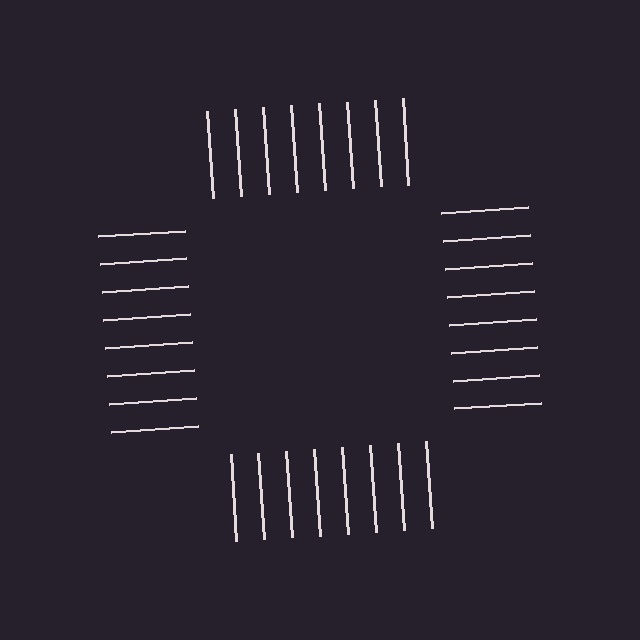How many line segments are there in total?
32 — 8 along each of the 4 edges.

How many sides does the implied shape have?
4 sides — the line-ends trace a square.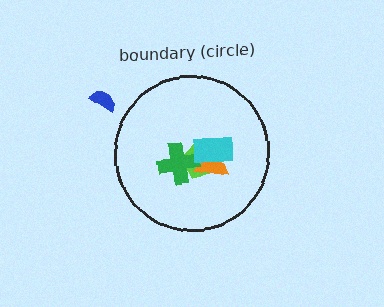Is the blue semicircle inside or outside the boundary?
Outside.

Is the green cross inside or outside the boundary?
Inside.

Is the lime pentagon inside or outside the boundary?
Inside.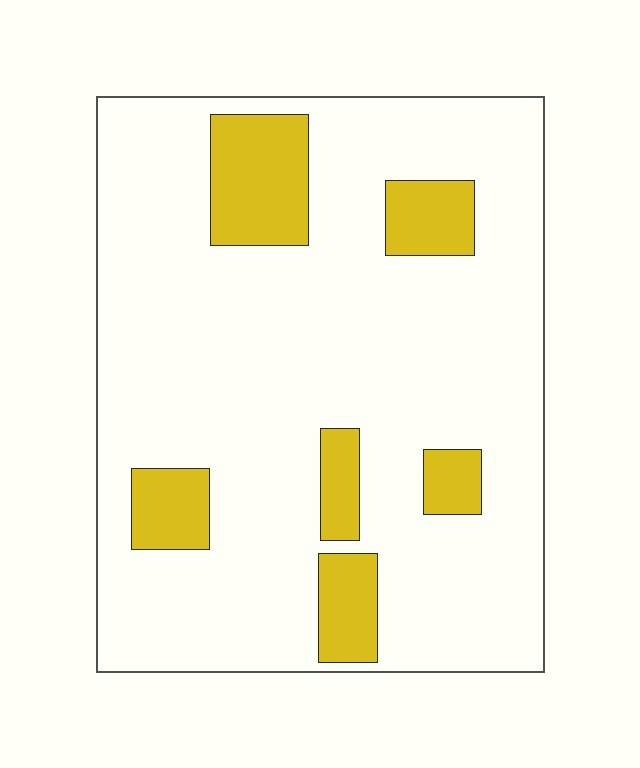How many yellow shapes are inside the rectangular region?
6.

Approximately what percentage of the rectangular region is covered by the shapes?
Approximately 15%.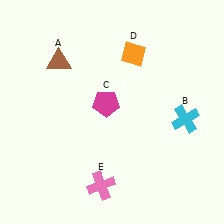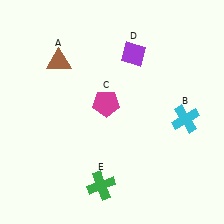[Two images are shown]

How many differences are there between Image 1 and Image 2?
There are 2 differences between the two images.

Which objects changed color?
D changed from orange to purple. E changed from pink to green.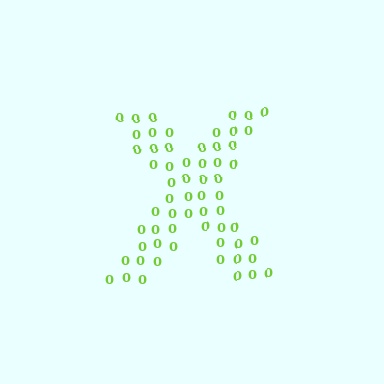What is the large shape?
The large shape is the letter X.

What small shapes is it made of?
It is made of small digit 0's.